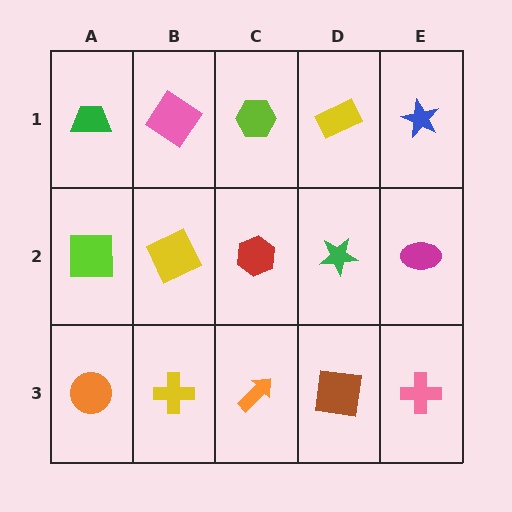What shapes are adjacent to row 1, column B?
A yellow square (row 2, column B), a green trapezoid (row 1, column A), a lime hexagon (row 1, column C).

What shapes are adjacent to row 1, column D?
A green star (row 2, column D), a lime hexagon (row 1, column C), a blue star (row 1, column E).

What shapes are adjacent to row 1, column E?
A magenta ellipse (row 2, column E), a yellow rectangle (row 1, column D).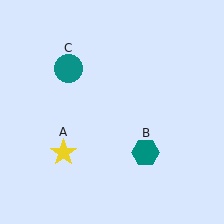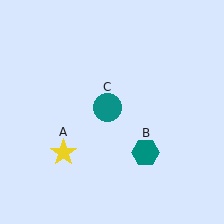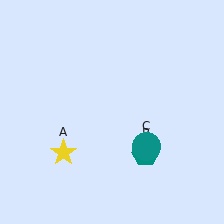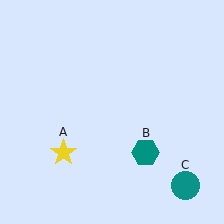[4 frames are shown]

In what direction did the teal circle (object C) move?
The teal circle (object C) moved down and to the right.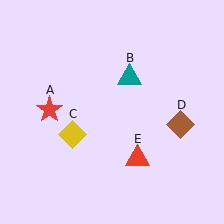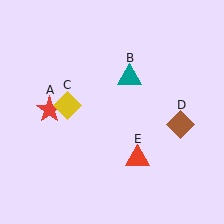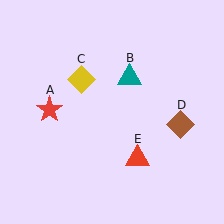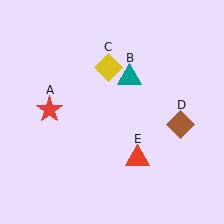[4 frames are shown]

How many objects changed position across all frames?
1 object changed position: yellow diamond (object C).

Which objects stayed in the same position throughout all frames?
Red star (object A) and teal triangle (object B) and brown diamond (object D) and red triangle (object E) remained stationary.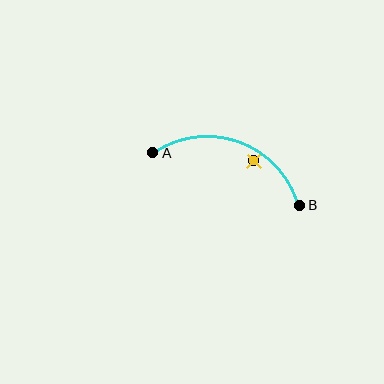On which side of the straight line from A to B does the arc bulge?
The arc bulges above the straight line connecting A and B.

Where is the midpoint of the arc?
The arc midpoint is the point on the curve farthest from the straight line joining A and B. It sits above that line.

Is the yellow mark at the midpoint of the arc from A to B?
No — the yellow mark does not lie on the arc at all. It sits slightly inside the curve.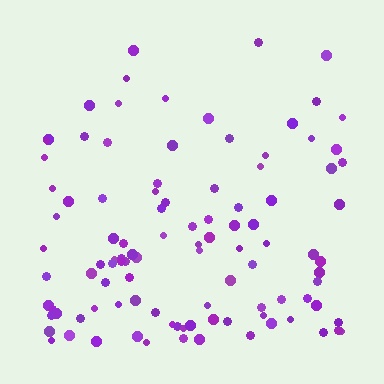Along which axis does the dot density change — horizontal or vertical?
Vertical.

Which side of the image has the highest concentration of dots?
The bottom.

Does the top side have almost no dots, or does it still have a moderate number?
Still a moderate number, just noticeably fewer than the bottom.